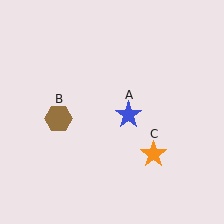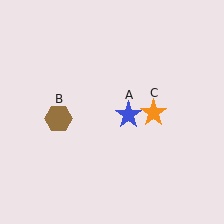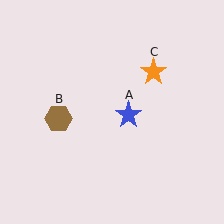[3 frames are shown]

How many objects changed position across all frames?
1 object changed position: orange star (object C).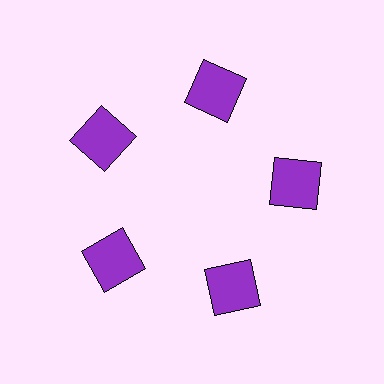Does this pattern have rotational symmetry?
Yes, this pattern has 5-fold rotational symmetry. It looks the same after rotating 72 degrees around the center.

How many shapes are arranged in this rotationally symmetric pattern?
There are 5 shapes, arranged in 5 groups of 1.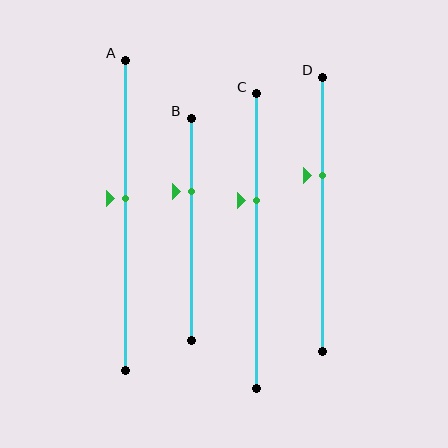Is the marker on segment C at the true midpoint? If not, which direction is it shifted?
No, the marker on segment C is shifted upward by about 14% of the segment length.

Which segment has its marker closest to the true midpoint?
Segment A has its marker closest to the true midpoint.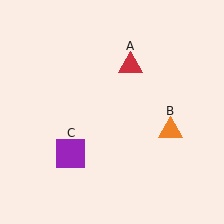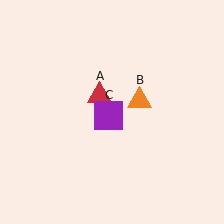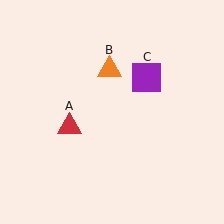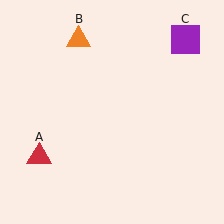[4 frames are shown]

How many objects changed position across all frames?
3 objects changed position: red triangle (object A), orange triangle (object B), purple square (object C).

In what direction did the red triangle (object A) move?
The red triangle (object A) moved down and to the left.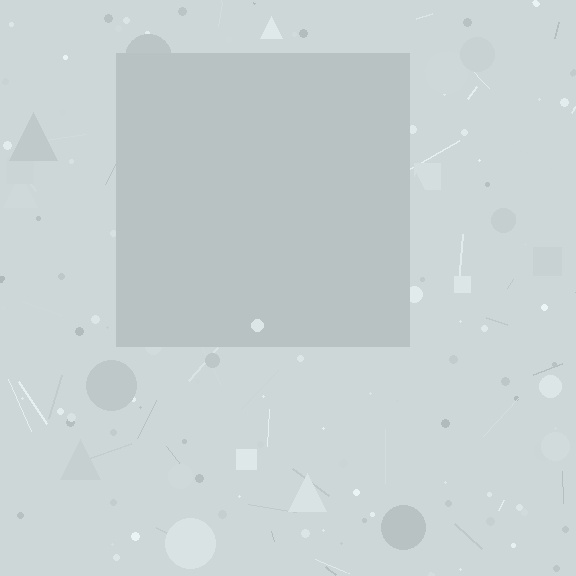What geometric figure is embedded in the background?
A square is embedded in the background.